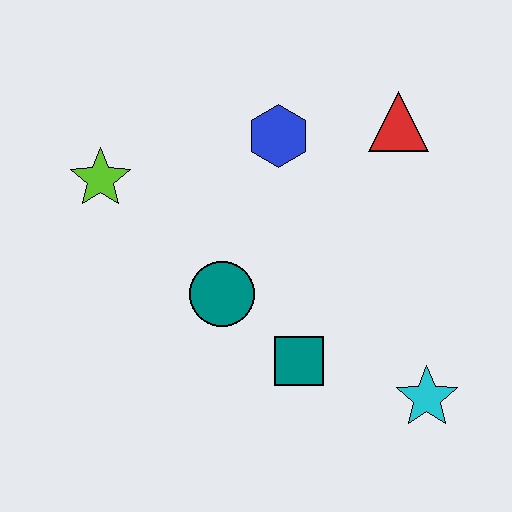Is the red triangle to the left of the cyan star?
Yes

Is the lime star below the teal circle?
No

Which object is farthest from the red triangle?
The lime star is farthest from the red triangle.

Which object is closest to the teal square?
The teal circle is closest to the teal square.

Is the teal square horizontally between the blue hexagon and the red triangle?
Yes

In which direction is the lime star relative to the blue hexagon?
The lime star is to the left of the blue hexagon.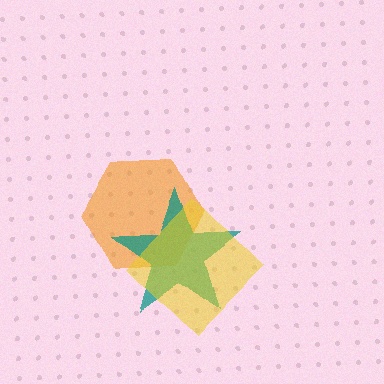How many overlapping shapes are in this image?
There are 3 overlapping shapes in the image.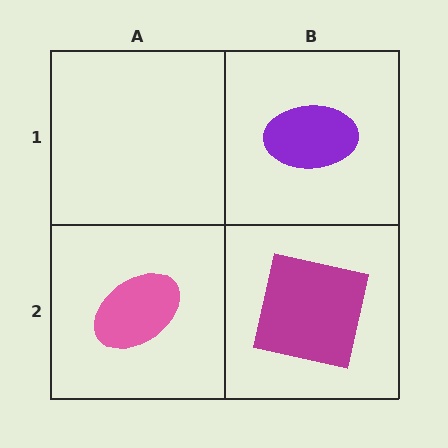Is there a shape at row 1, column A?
No, that cell is empty.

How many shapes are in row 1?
1 shape.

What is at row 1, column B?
A purple ellipse.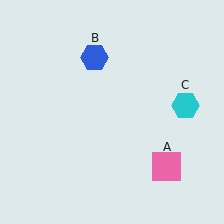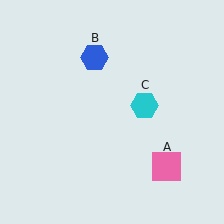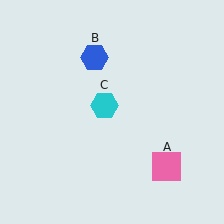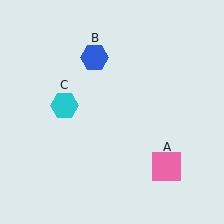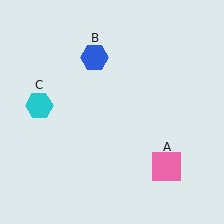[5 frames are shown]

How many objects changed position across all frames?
1 object changed position: cyan hexagon (object C).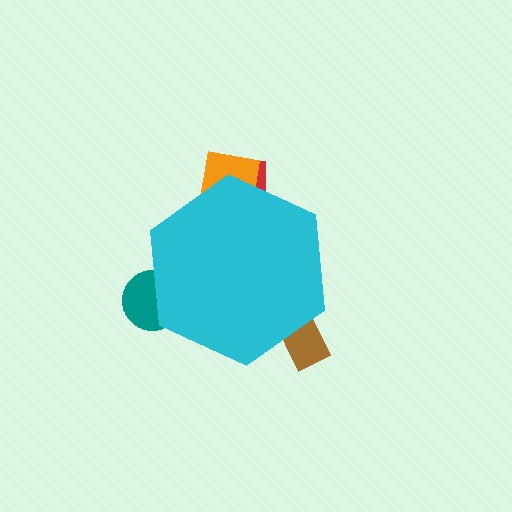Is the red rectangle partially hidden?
Yes, the red rectangle is partially hidden behind the cyan hexagon.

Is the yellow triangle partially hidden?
Yes, the yellow triangle is partially hidden behind the cyan hexagon.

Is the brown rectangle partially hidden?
Yes, the brown rectangle is partially hidden behind the cyan hexagon.